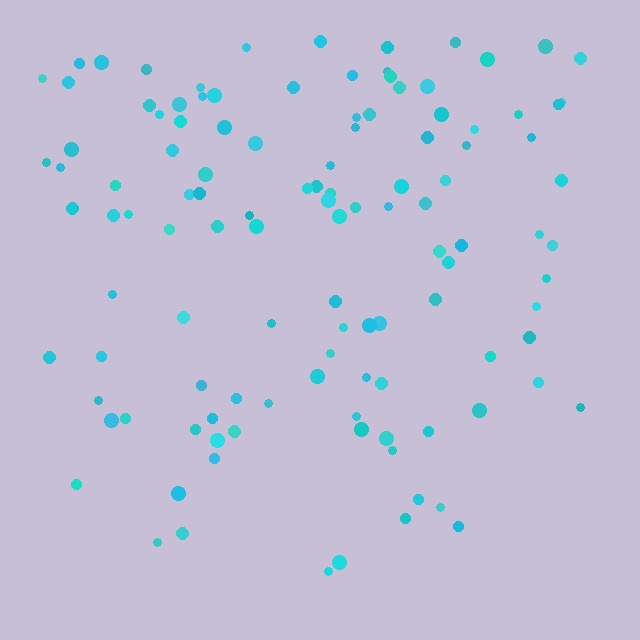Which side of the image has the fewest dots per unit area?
The bottom.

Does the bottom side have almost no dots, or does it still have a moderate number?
Still a moderate number, just noticeably fewer than the top.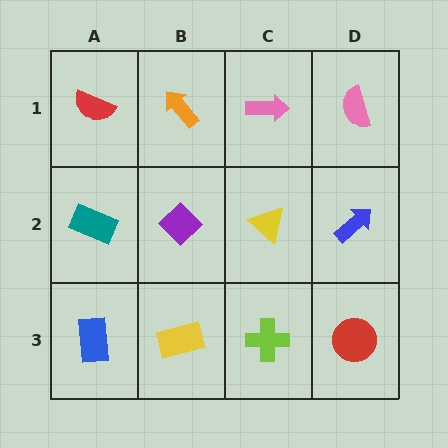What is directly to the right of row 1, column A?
An orange arrow.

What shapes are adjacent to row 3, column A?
A teal rectangle (row 2, column A), a yellow rectangle (row 3, column B).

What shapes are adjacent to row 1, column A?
A teal rectangle (row 2, column A), an orange arrow (row 1, column B).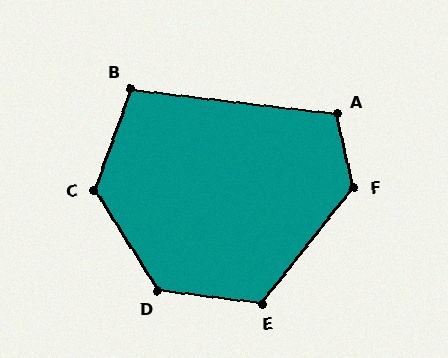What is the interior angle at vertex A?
Approximately 110 degrees (obtuse).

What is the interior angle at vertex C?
Approximately 128 degrees (obtuse).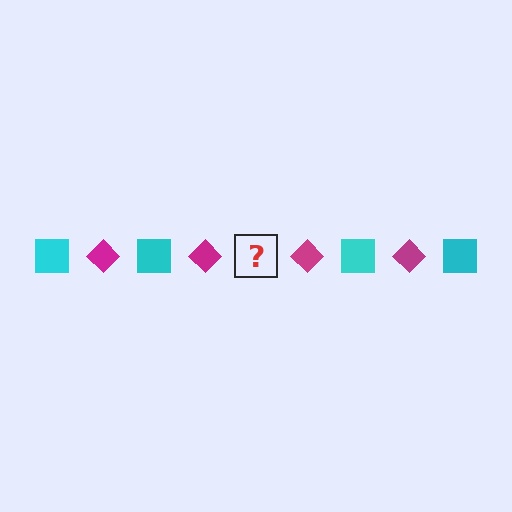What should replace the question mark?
The question mark should be replaced with a cyan square.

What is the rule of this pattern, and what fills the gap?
The rule is that the pattern alternates between cyan square and magenta diamond. The gap should be filled with a cyan square.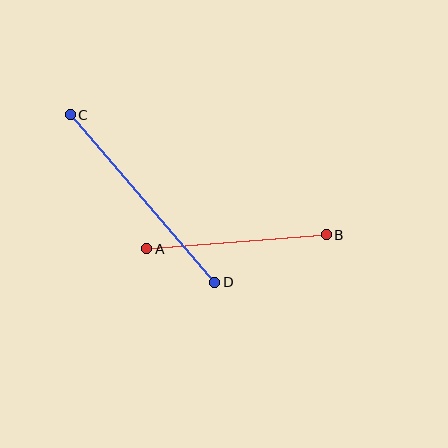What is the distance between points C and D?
The distance is approximately 221 pixels.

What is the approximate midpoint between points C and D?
The midpoint is at approximately (143, 198) pixels.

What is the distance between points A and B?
The distance is approximately 180 pixels.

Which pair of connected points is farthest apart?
Points C and D are farthest apart.